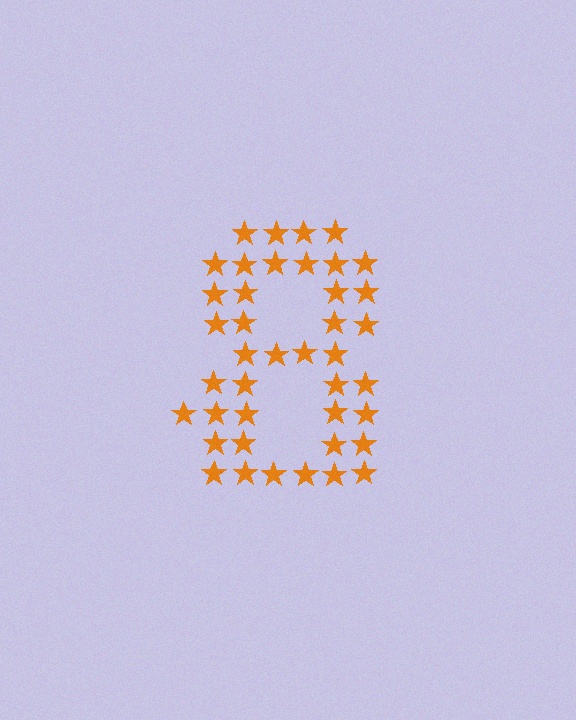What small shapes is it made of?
It is made of small stars.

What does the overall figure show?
The overall figure shows the digit 8.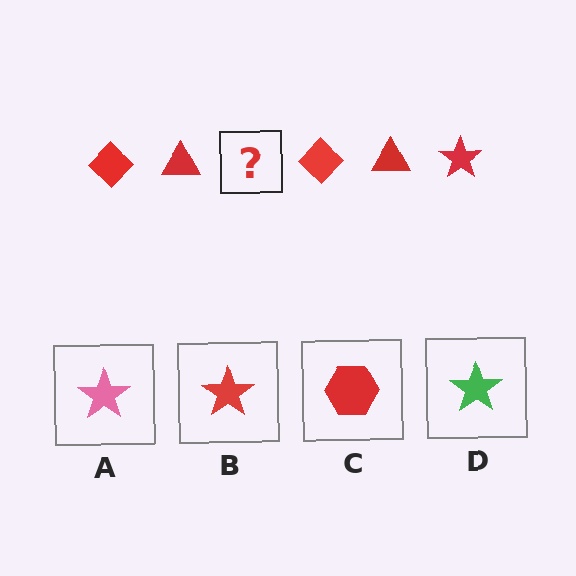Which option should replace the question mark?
Option B.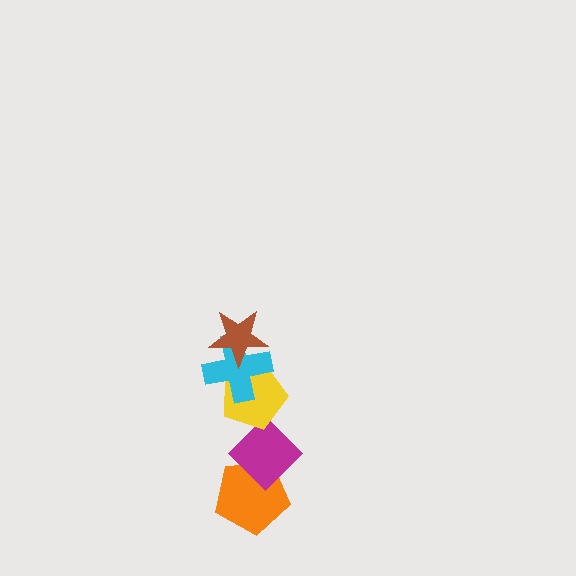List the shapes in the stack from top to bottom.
From top to bottom: the brown star, the cyan cross, the yellow pentagon, the magenta diamond, the orange pentagon.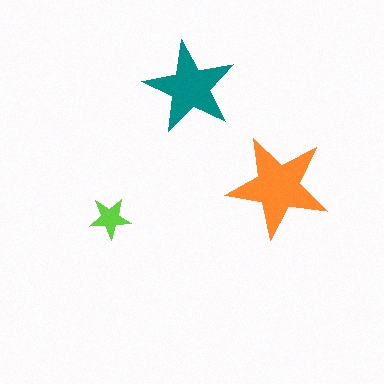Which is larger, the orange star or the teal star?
The orange one.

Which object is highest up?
The teal star is topmost.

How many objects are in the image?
There are 3 objects in the image.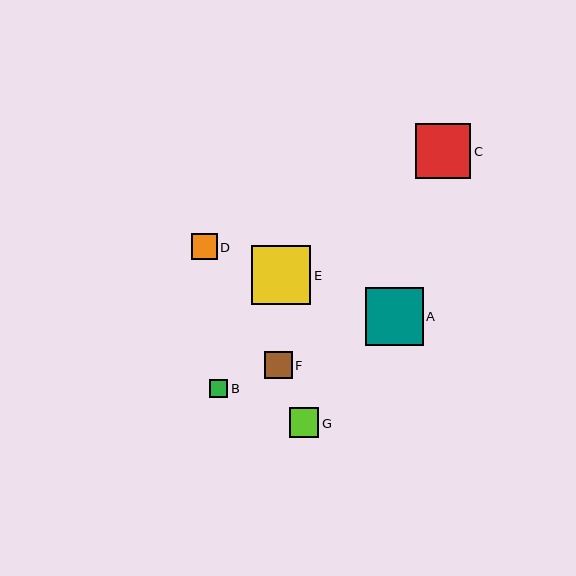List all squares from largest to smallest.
From largest to smallest: E, A, C, G, F, D, B.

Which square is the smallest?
Square B is the smallest with a size of approximately 18 pixels.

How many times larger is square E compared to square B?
Square E is approximately 3.4 times the size of square B.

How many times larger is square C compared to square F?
Square C is approximately 2.0 times the size of square F.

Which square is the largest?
Square E is the largest with a size of approximately 60 pixels.